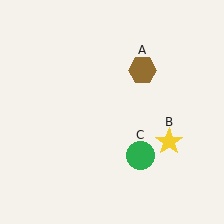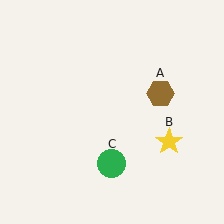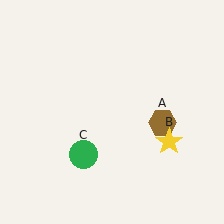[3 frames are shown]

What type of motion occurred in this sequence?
The brown hexagon (object A), green circle (object C) rotated clockwise around the center of the scene.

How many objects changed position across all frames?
2 objects changed position: brown hexagon (object A), green circle (object C).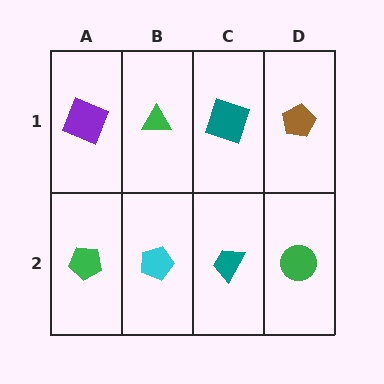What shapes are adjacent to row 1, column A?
A green pentagon (row 2, column A), a green triangle (row 1, column B).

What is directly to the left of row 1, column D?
A teal square.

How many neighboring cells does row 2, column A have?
2.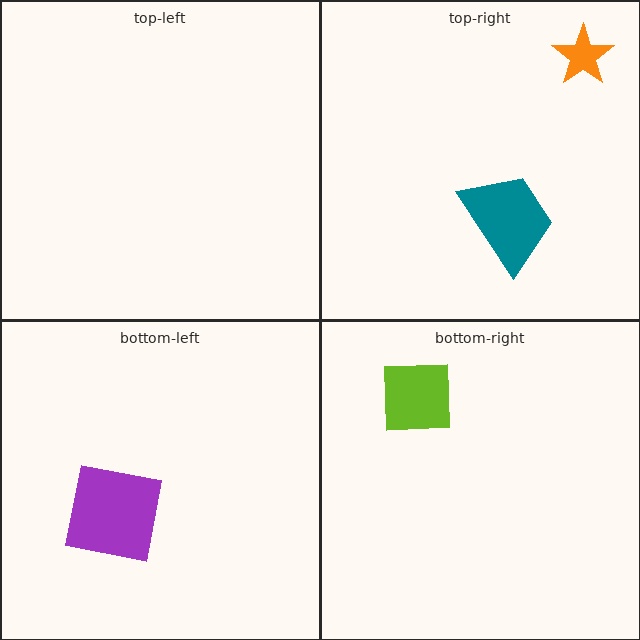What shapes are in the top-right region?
The teal trapezoid, the orange star.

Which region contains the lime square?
The bottom-right region.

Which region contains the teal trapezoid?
The top-right region.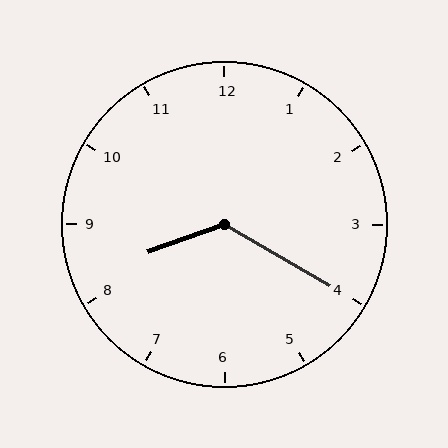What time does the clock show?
8:20.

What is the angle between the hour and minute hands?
Approximately 130 degrees.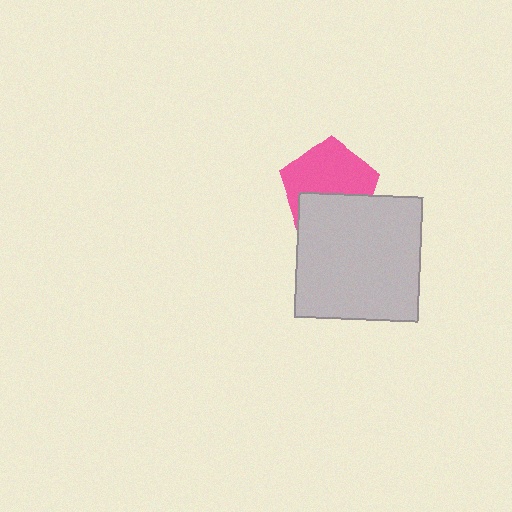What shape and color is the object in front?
The object in front is a light gray square.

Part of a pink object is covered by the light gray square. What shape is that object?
It is a pentagon.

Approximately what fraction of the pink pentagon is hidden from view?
Roughly 39% of the pink pentagon is hidden behind the light gray square.